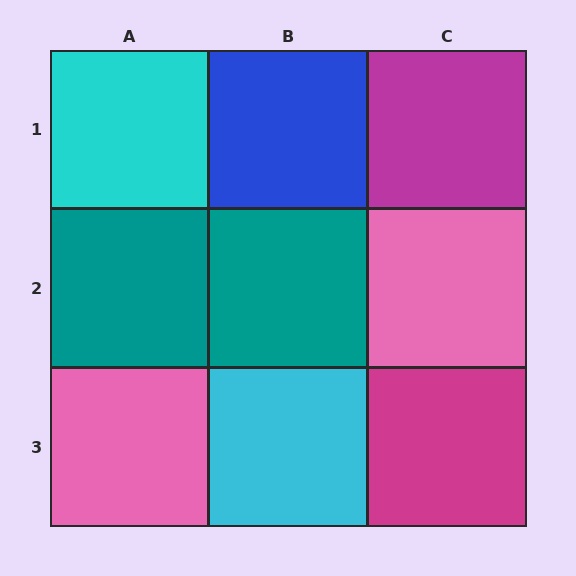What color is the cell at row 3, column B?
Cyan.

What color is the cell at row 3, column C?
Magenta.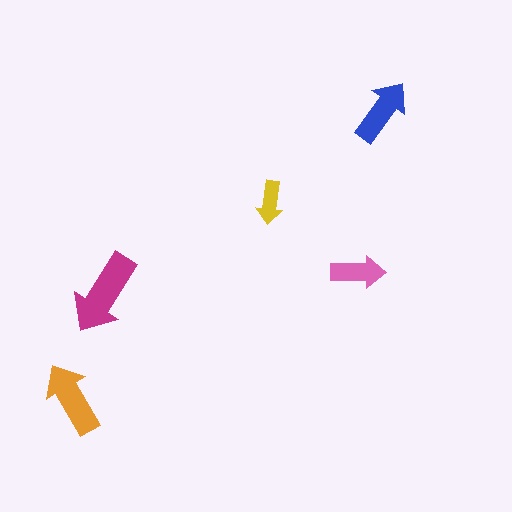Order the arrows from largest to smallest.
the magenta one, the orange one, the blue one, the pink one, the yellow one.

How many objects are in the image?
There are 5 objects in the image.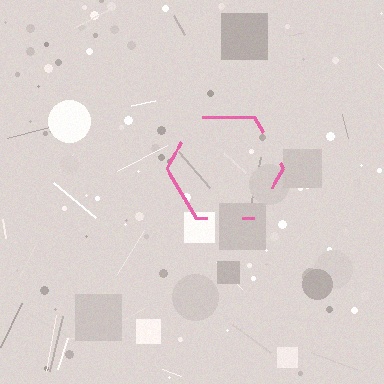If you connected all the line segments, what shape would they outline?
They would outline a hexagon.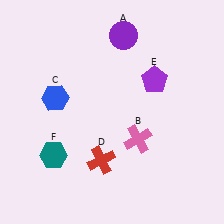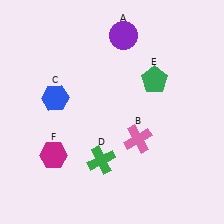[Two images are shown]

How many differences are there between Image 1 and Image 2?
There are 3 differences between the two images.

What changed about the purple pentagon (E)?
In Image 1, E is purple. In Image 2, it changed to green.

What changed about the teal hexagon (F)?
In Image 1, F is teal. In Image 2, it changed to magenta.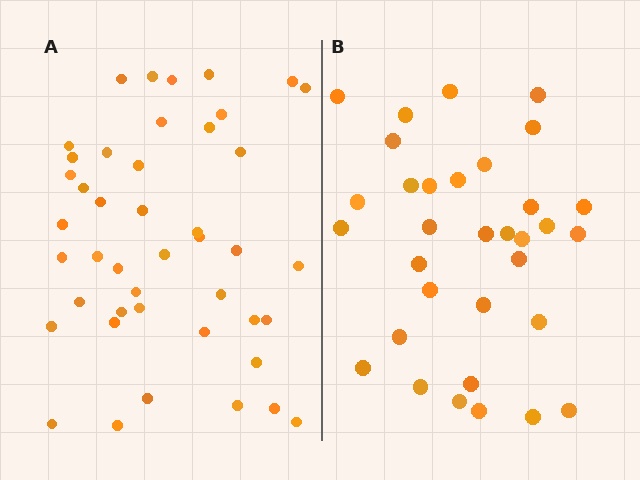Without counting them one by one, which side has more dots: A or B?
Region A (the left region) has more dots.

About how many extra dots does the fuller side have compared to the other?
Region A has roughly 12 or so more dots than region B.